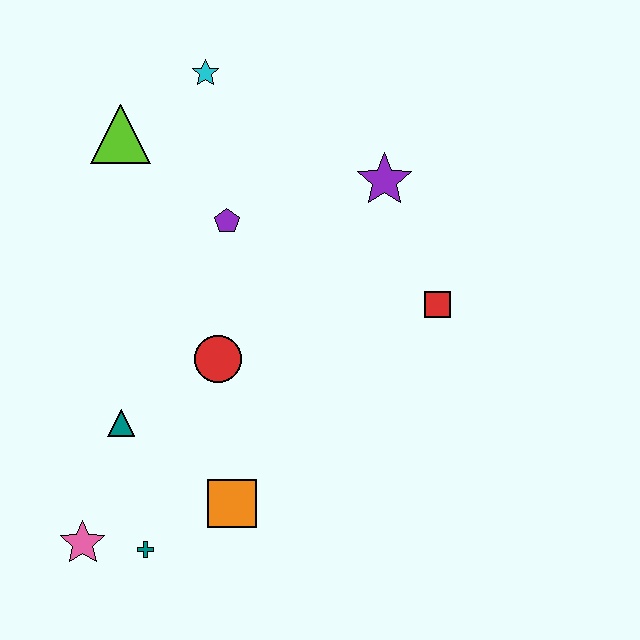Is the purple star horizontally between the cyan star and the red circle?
No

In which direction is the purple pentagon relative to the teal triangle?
The purple pentagon is above the teal triangle.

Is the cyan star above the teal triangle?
Yes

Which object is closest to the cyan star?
The lime triangle is closest to the cyan star.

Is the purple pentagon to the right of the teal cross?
Yes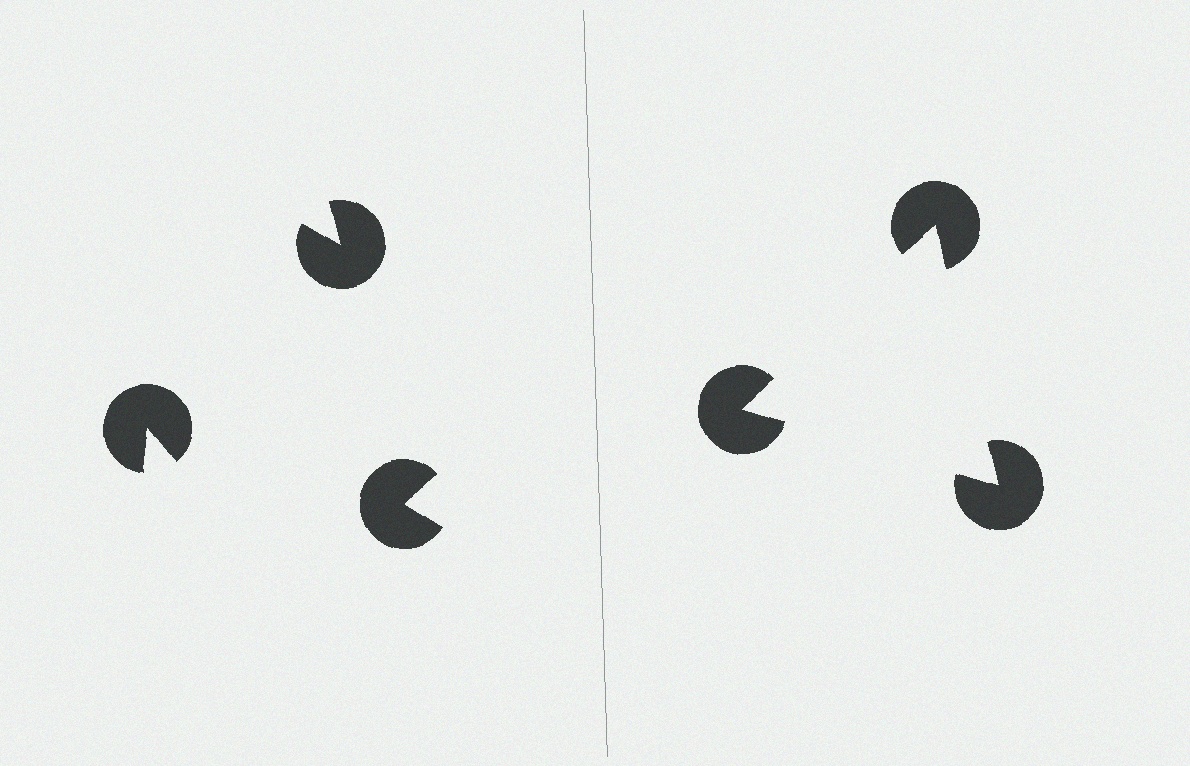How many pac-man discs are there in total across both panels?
6 — 3 on each side.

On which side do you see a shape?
An illusory triangle appears on the right side. On the left side the wedge cuts are rotated, so no coherent shape forms.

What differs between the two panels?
The pac-man discs are positioned identically on both sides; only the wedge orientations differ. On the right they align to a triangle; on the left they are misaligned.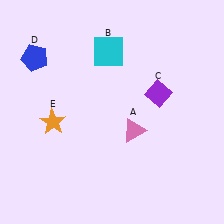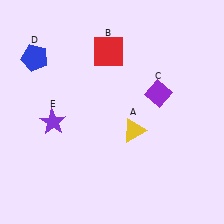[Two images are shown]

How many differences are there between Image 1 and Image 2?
There are 3 differences between the two images.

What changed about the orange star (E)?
In Image 1, E is orange. In Image 2, it changed to purple.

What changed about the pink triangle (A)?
In Image 1, A is pink. In Image 2, it changed to yellow.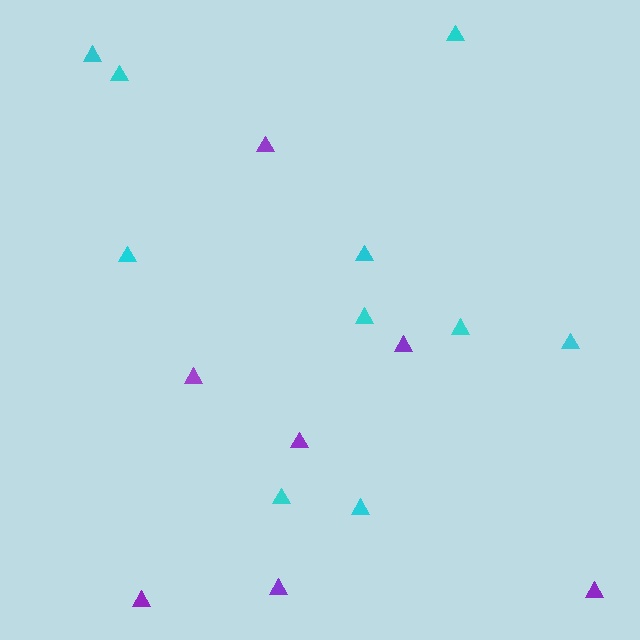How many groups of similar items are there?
There are 2 groups: one group of cyan triangles (10) and one group of purple triangles (7).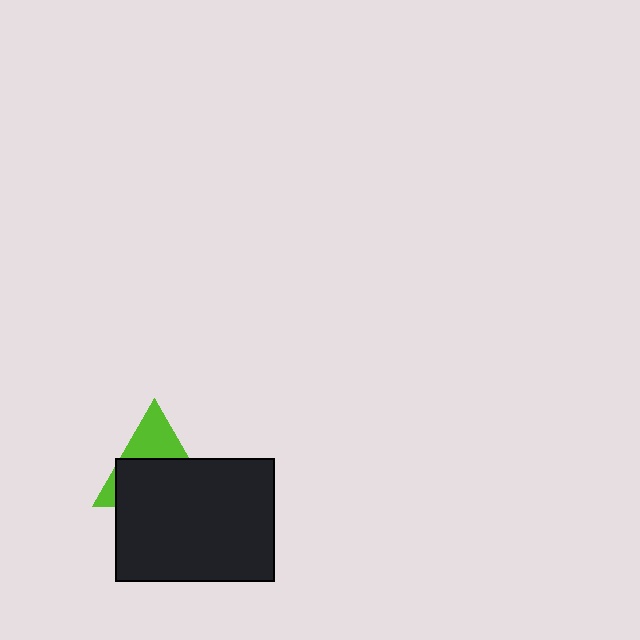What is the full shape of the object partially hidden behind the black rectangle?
The partially hidden object is a lime triangle.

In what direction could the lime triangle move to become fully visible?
The lime triangle could move up. That would shift it out from behind the black rectangle entirely.